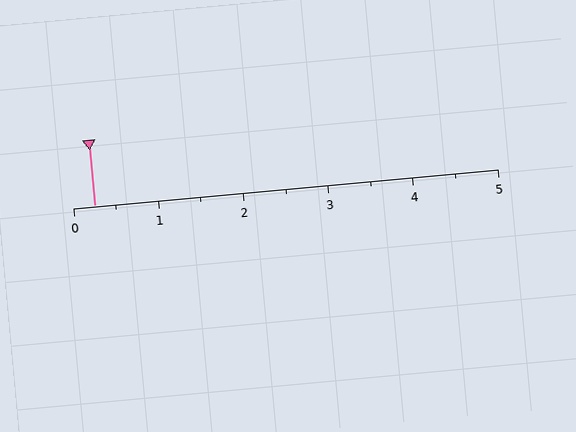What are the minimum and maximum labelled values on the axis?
The axis runs from 0 to 5.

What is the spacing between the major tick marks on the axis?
The major ticks are spaced 1 apart.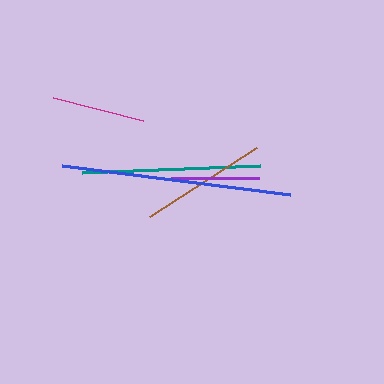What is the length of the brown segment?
The brown segment is approximately 127 pixels long.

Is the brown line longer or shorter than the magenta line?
The brown line is longer than the magenta line.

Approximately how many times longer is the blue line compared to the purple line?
The blue line is approximately 2.6 times the length of the purple line.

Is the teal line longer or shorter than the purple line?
The teal line is longer than the purple line.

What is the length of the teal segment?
The teal segment is approximately 178 pixels long.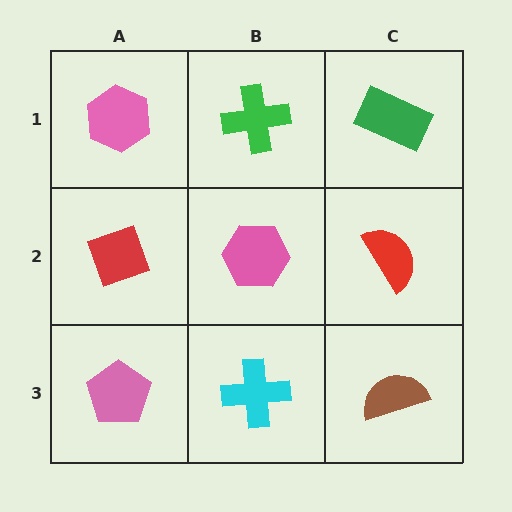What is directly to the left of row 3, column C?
A cyan cross.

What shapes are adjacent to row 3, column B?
A pink hexagon (row 2, column B), a pink pentagon (row 3, column A), a brown semicircle (row 3, column C).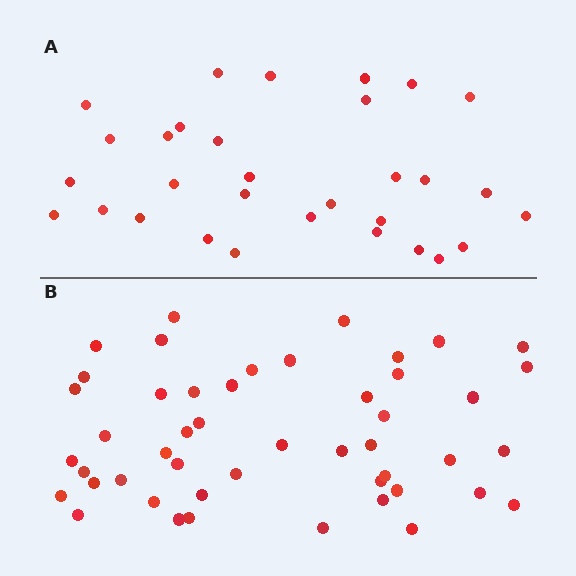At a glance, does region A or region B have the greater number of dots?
Region B (the bottom region) has more dots.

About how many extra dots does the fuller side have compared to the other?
Region B has approximately 15 more dots than region A.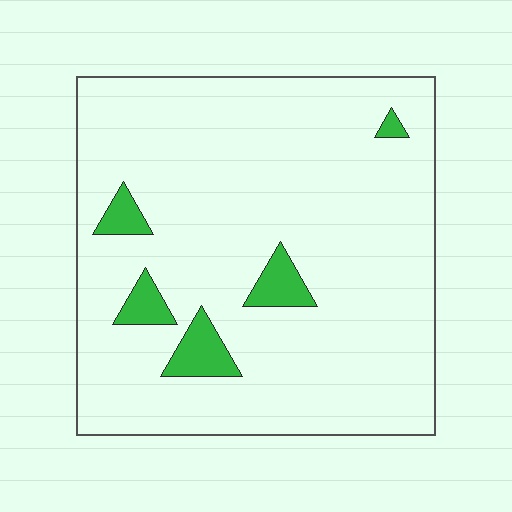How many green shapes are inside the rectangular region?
5.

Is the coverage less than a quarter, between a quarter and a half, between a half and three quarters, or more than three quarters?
Less than a quarter.